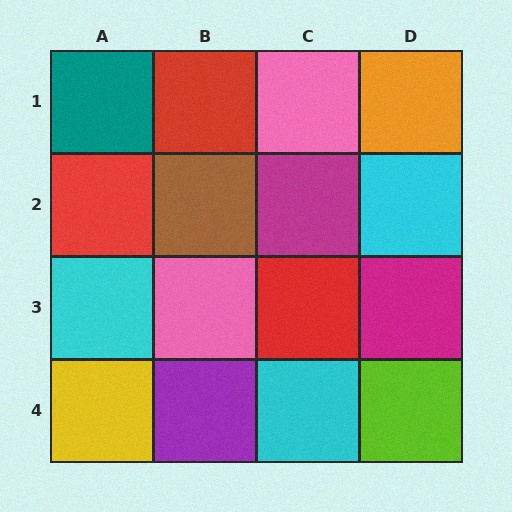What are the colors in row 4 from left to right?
Yellow, purple, cyan, lime.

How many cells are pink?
2 cells are pink.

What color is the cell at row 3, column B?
Pink.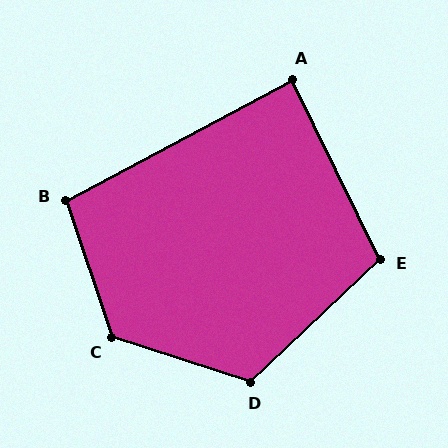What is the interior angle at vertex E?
Approximately 107 degrees (obtuse).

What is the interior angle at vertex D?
Approximately 119 degrees (obtuse).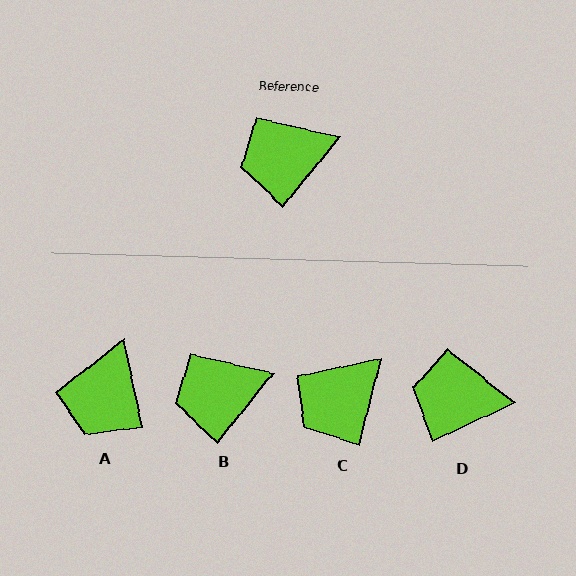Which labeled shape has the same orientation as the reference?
B.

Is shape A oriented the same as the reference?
No, it is off by about 51 degrees.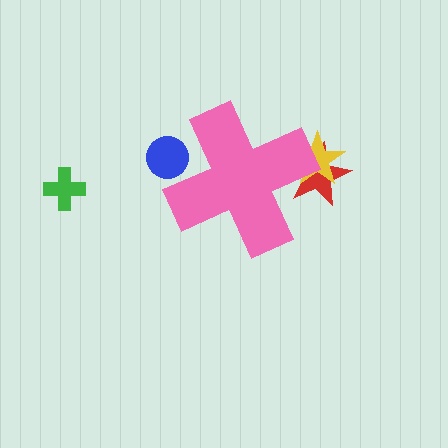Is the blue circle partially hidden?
Yes, the blue circle is partially hidden behind the pink cross.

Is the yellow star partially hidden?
Yes, the yellow star is partially hidden behind the pink cross.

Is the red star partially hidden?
Yes, the red star is partially hidden behind the pink cross.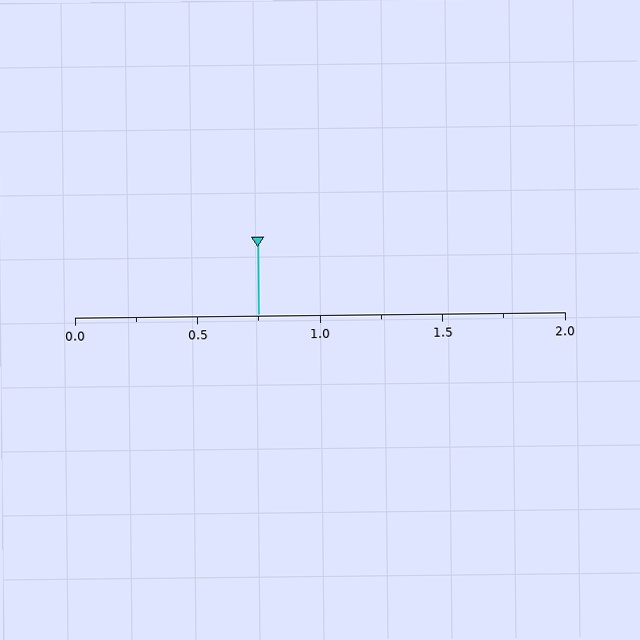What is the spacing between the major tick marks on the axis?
The major ticks are spaced 0.5 apart.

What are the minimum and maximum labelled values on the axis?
The axis runs from 0.0 to 2.0.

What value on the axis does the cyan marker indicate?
The marker indicates approximately 0.75.